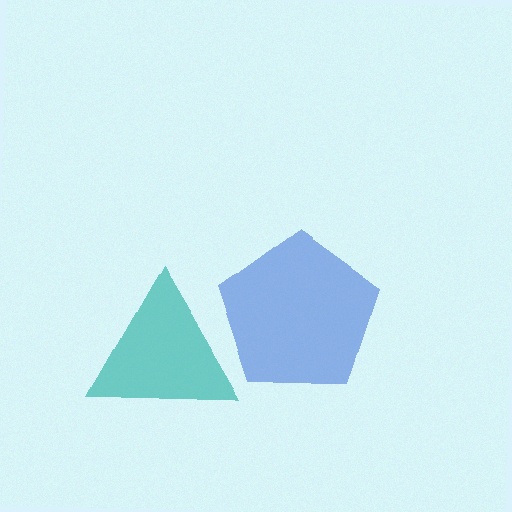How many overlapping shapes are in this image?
There are 2 overlapping shapes in the image.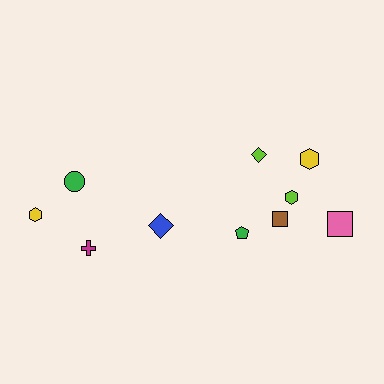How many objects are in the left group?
There are 4 objects.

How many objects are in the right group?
There are 6 objects.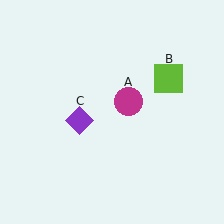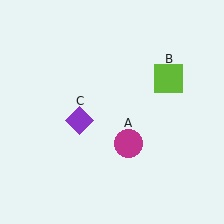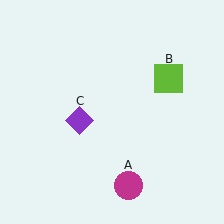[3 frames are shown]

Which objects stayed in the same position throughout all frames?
Lime square (object B) and purple diamond (object C) remained stationary.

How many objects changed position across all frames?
1 object changed position: magenta circle (object A).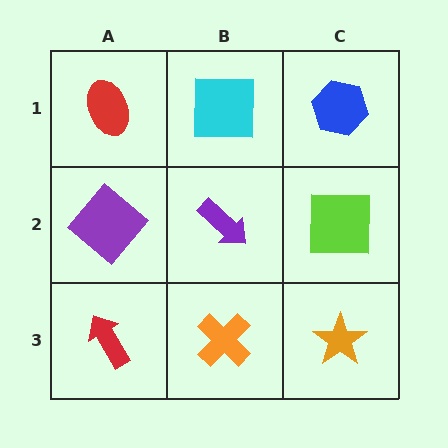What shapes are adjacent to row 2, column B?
A cyan square (row 1, column B), an orange cross (row 3, column B), a purple diamond (row 2, column A), a lime square (row 2, column C).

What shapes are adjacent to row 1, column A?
A purple diamond (row 2, column A), a cyan square (row 1, column B).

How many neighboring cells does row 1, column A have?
2.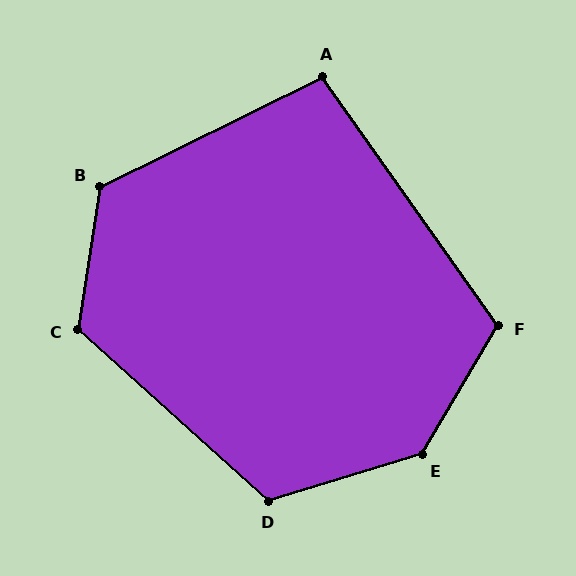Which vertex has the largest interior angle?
E, at approximately 138 degrees.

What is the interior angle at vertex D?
Approximately 121 degrees (obtuse).